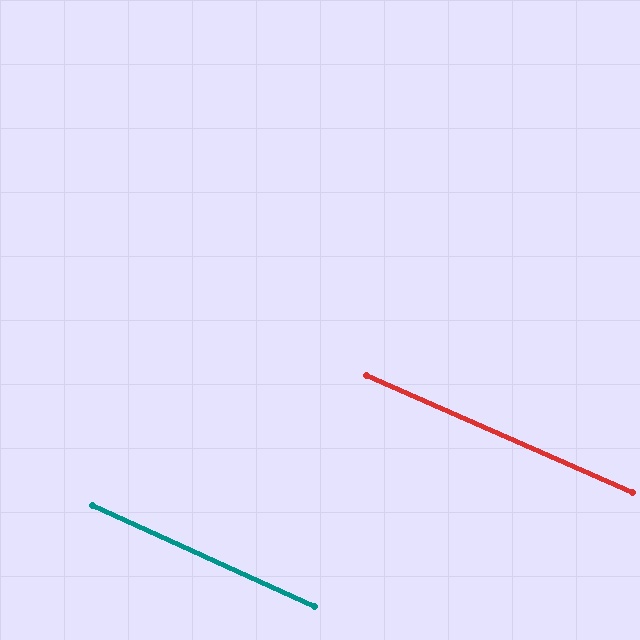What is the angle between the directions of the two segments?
Approximately 1 degree.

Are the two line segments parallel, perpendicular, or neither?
Parallel — their directions differ by only 0.9°.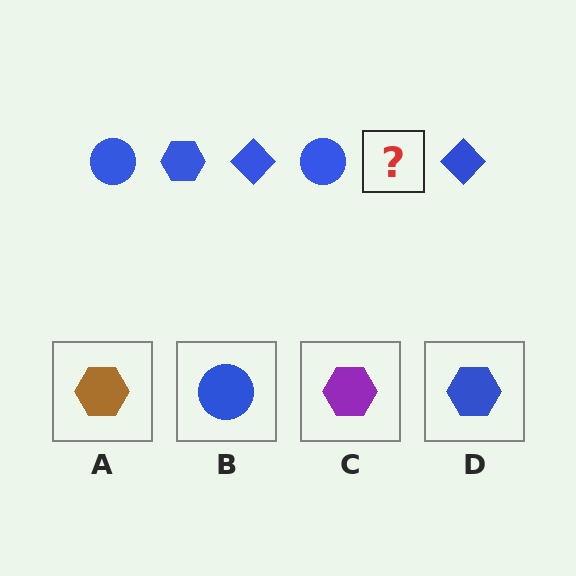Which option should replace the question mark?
Option D.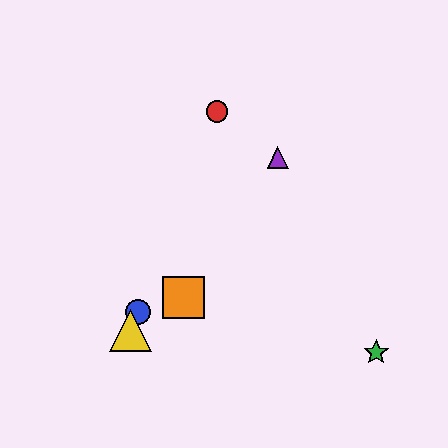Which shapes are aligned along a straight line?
The red circle, the blue circle, the yellow triangle are aligned along a straight line.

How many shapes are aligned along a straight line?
3 shapes (the red circle, the blue circle, the yellow triangle) are aligned along a straight line.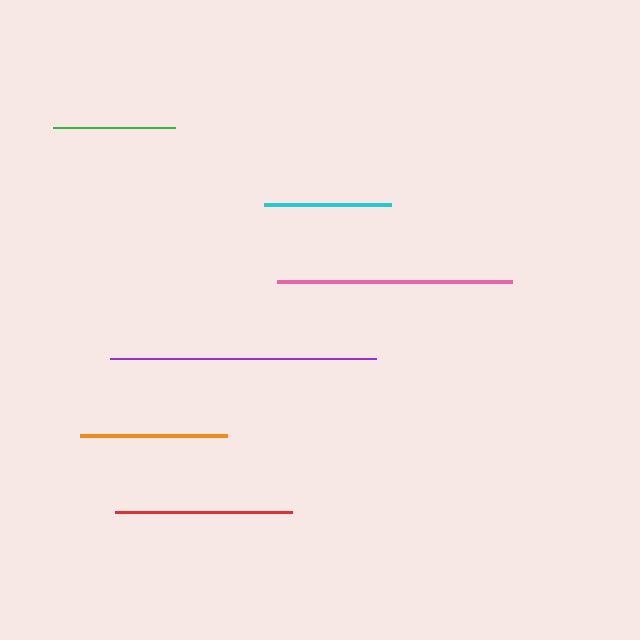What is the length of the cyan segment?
The cyan segment is approximately 127 pixels long.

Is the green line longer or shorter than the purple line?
The purple line is longer than the green line.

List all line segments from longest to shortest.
From longest to shortest: purple, pink, red, orange, cyan, green.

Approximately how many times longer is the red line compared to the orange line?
The red line is approximately 1.2 times the length of the orange line.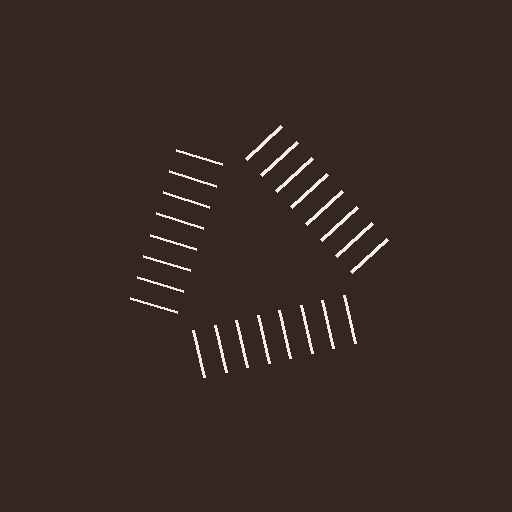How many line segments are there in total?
24 — 8 along each of the 3 edges.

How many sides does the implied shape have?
3 sides — the line-ends trace a triangle.